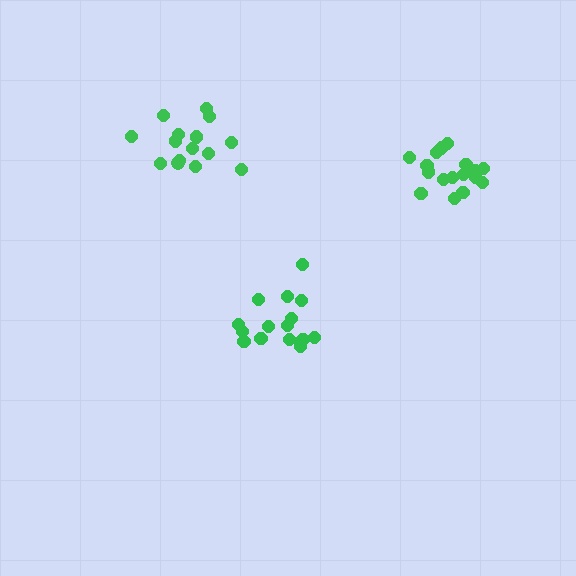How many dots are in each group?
Group 1: 15 dots, Group 2: 17 dots, Group 3: 15 dots (47 total).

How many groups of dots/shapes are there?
There are 3 groups.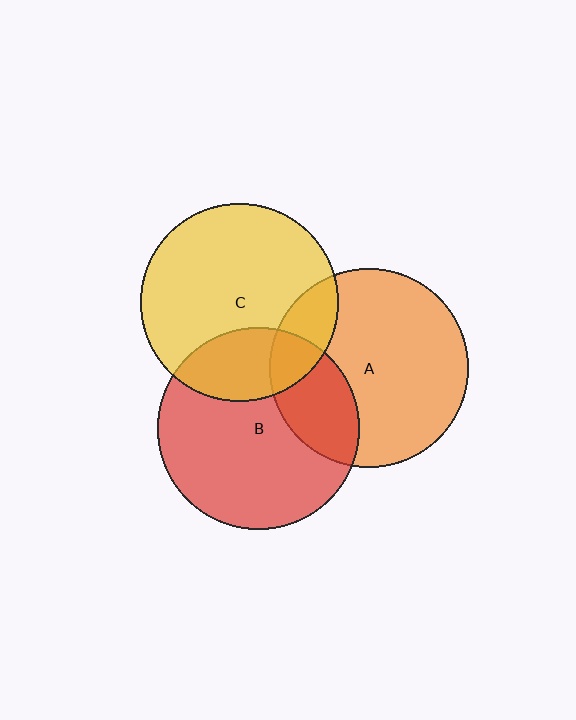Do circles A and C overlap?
Yes.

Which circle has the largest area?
Circle B (red).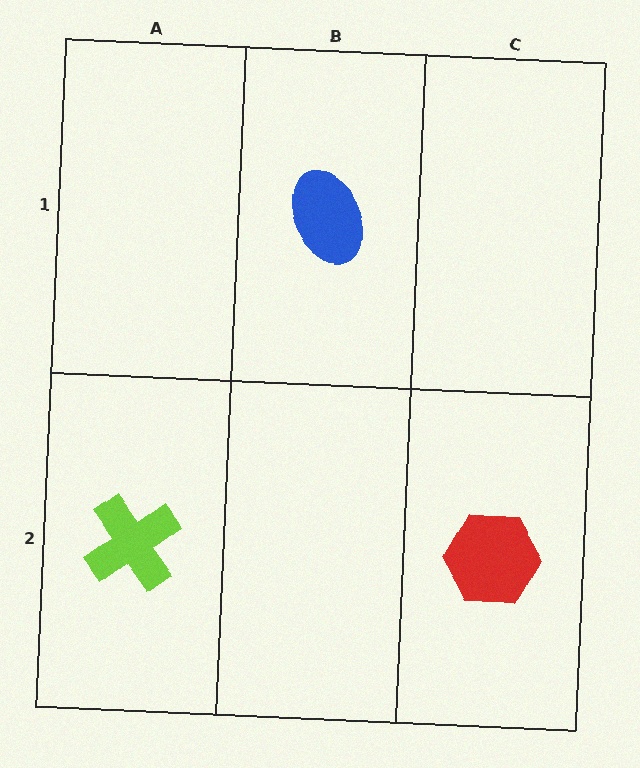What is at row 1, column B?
A blue ellipse.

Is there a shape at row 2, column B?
No, that cell is empty.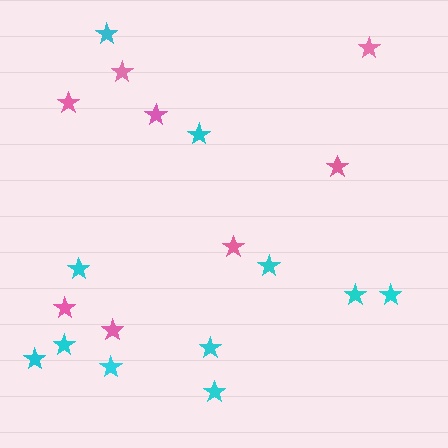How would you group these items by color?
There are 2 groups: one group of cyan stars (11) and one group of pink stars (8).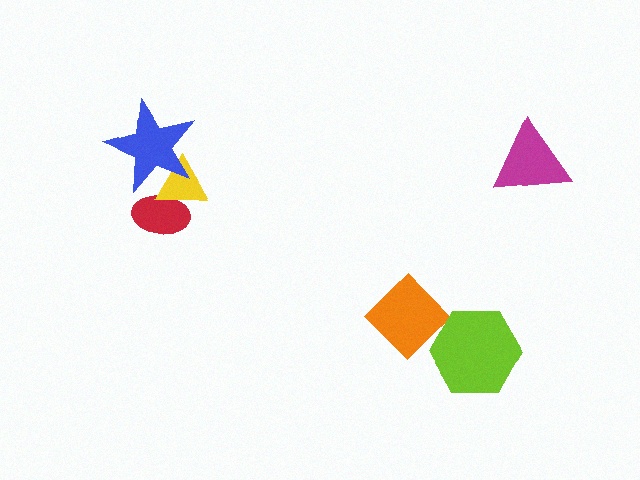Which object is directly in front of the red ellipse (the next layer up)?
The yellow triangle is directly in front of the red ellipse.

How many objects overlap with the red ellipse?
2 objects overlap with the red ellipse.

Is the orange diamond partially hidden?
Yes, it is partially covered by another shape.